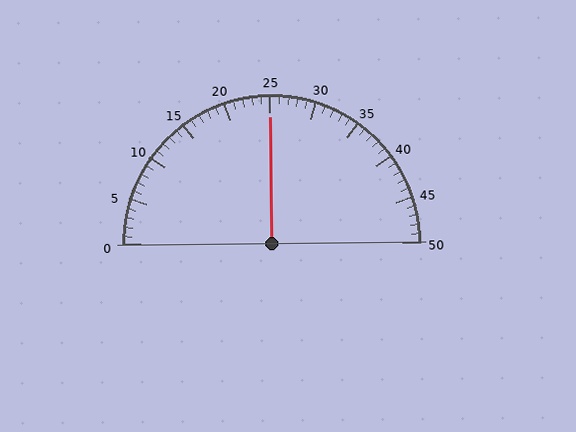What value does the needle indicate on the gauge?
The needle indicates approximately 25.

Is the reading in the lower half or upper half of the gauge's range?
The reading is in the upper half of the range (0 to 50).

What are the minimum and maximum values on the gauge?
The gauge ranges from 0 to 50.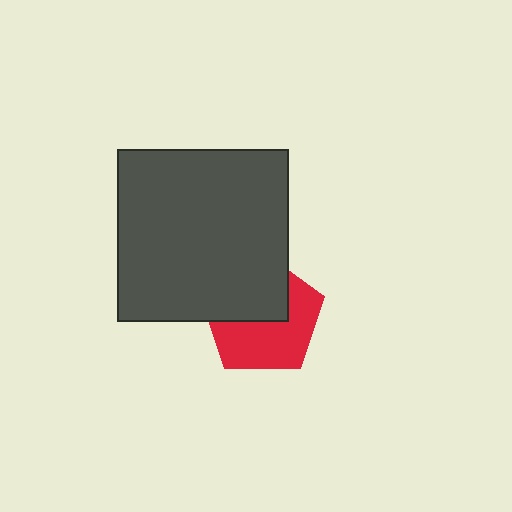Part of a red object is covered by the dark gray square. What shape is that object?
It is a pentagon.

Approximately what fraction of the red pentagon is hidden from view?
Roughly 44% of the red pentagon is hidden behind the dark gray square.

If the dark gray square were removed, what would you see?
You would see the complete red pentagon.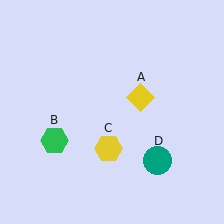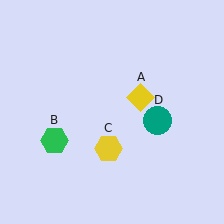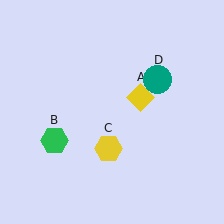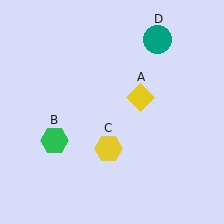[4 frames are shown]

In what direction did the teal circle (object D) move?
The teal circle (object D) moved up.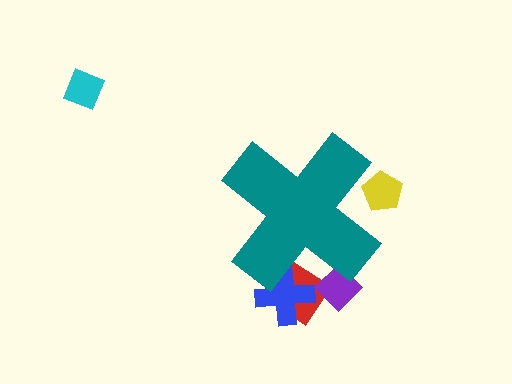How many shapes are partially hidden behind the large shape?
4 shapes are partially hidden.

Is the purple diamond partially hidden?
Yes, the purple diamond is partially hidden behind the teal cross.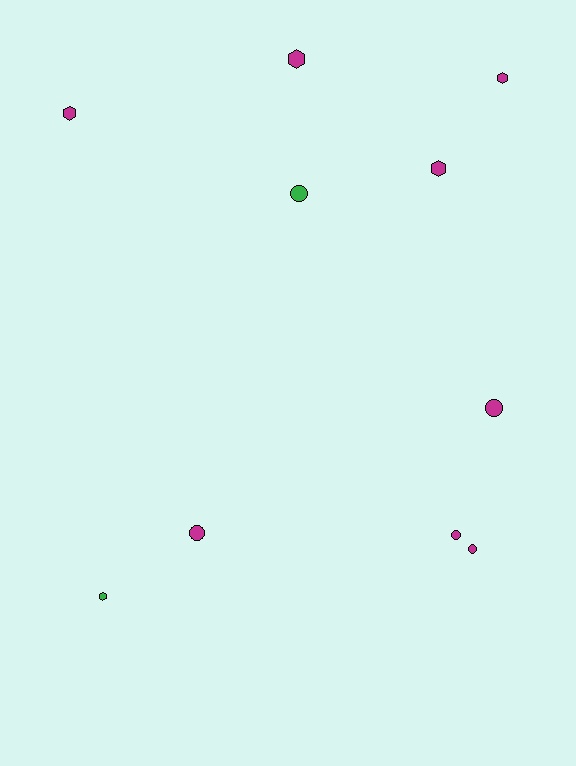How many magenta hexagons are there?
There are 4 magenta hexagons.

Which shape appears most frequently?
Circle, with 5 objects.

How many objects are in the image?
There are 10 objects.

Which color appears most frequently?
Magenta, with 8 objects.